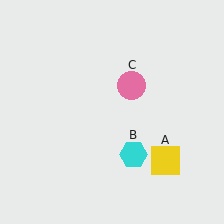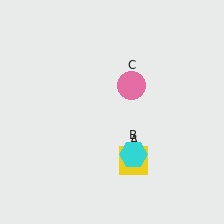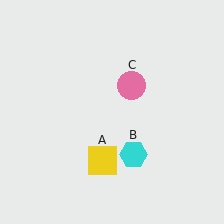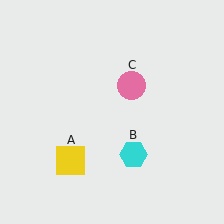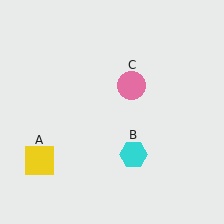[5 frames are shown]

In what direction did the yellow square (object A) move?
The yellow square (object A) moved left.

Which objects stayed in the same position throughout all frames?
Cyan hexagon (object B) and pink circle (object C) remained stationary.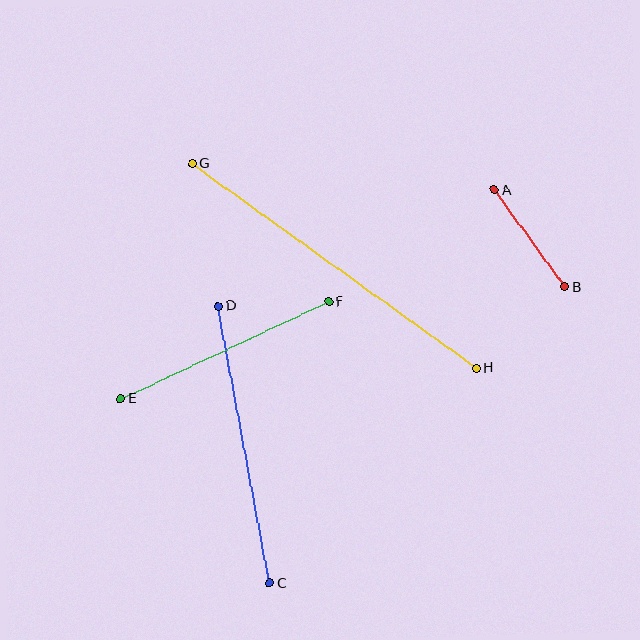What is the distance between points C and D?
The distance is approximately 282 pixels.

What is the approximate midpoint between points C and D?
The midpoint is at approximately (244, 445) pixels.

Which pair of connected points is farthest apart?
Points G and H are farthest apart.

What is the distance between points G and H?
The distance is approximately 350 pixels.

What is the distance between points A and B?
The distance is approximately 120 pixels.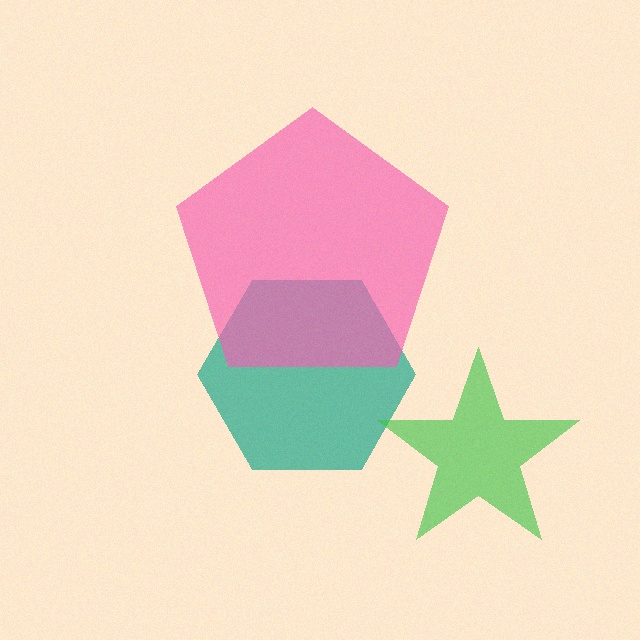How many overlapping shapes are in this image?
There are 3 overlapping shapes in the image.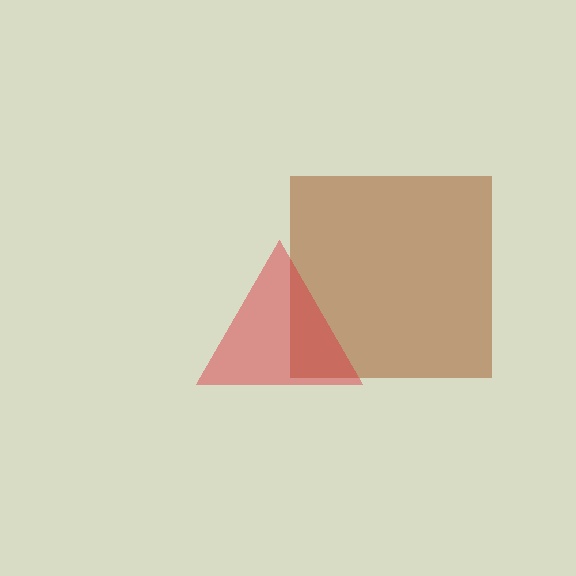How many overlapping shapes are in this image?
There are 2 overlapping shapes in the image.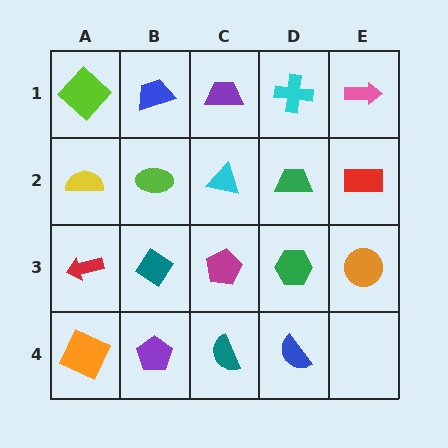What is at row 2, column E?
A red rectangle.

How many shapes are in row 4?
4 shapes.